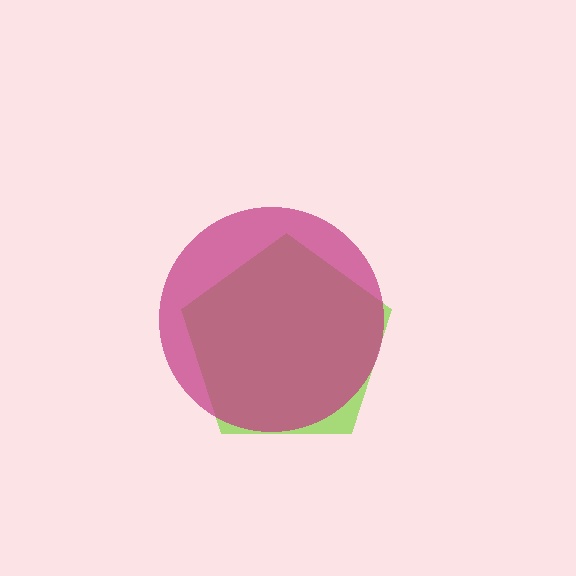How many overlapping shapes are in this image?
There are 2 overlapping shapes in the image.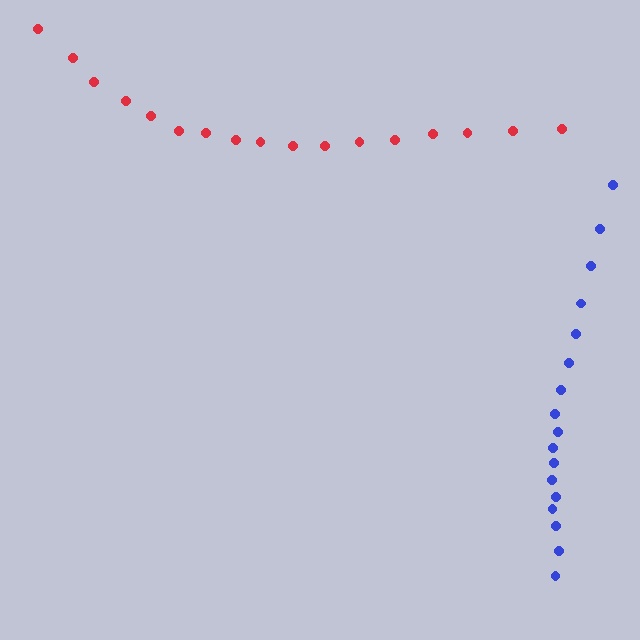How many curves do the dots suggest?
There are 2 distinct paths.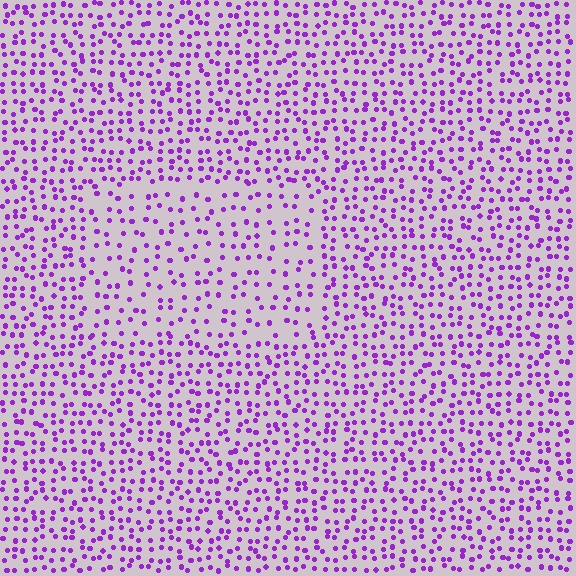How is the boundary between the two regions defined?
The boundary is defined by a change in element density (approximately 1.7x ratio). All elements are the same color, size, and shape.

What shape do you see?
I see a rectangle.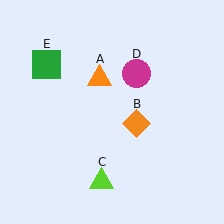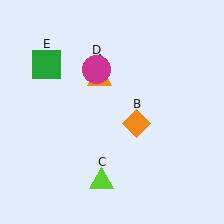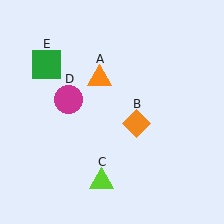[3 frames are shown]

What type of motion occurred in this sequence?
The magenta circle (object D) rotated counterclockwise around the center of the scene.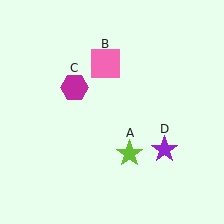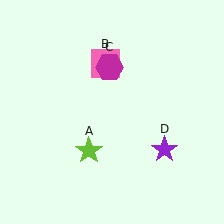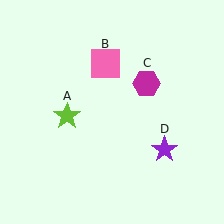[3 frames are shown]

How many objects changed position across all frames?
2 objects changed position: lime star (object A), magenta hexagon (object C).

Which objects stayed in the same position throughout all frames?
Pink square (object B) and purple star (object D) remained stationary.